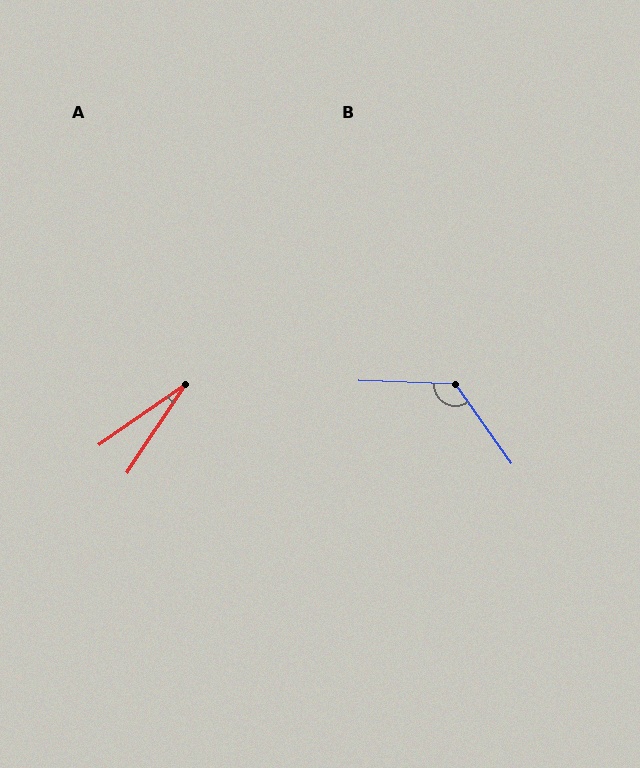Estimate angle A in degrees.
Approximately 21 degrees.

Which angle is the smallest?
A, at approximately 21 degrees.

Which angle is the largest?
B, at approximately 128 degrees.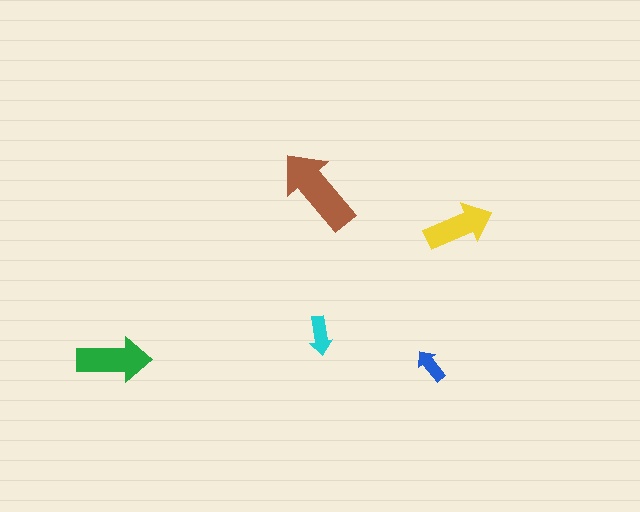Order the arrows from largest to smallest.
the brown one, the green one, the yellow one, the cyan one, the blue one.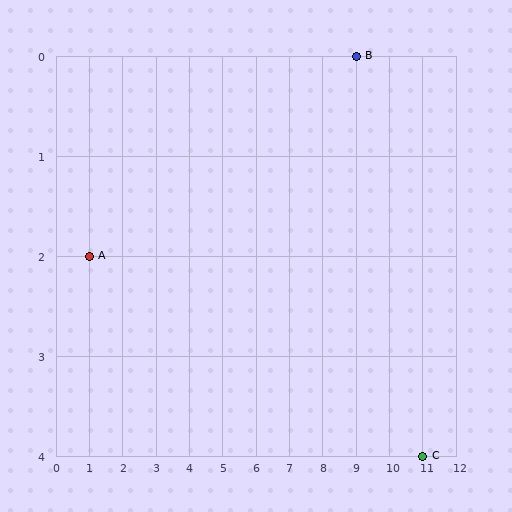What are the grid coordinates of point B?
Point B is at grid coordinates (9, 0).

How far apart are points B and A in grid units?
Points B and A are 8 columns and 2 rows apart (about 8.2 grid units diagonally).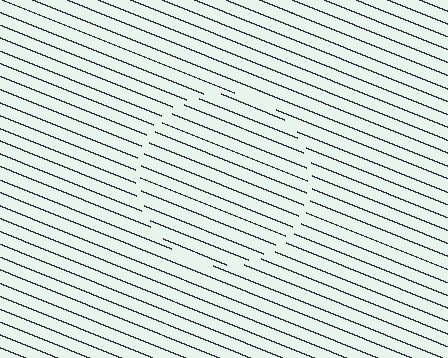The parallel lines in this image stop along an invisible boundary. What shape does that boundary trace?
An illusory circle. The interior of the shape contains the same grating, shifted by half a period — the contour is defined by the phase discontinuity where line-ends from the inner and outer gratings abut.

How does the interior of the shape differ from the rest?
The interior of the shape contains the same grating, shifted by half a period — the contour is defined by the phase discontinuity where line-ends from the inner and outer gratings abut.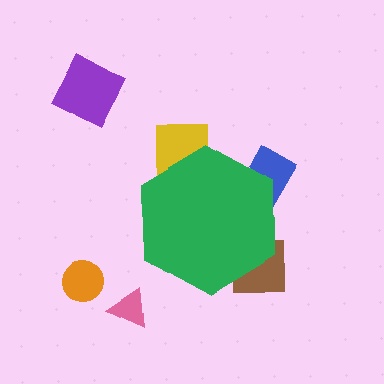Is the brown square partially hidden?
Yes, the brown square is partially hidden behind the green hexagon.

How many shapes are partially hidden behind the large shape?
3 shapes are partially hidden.